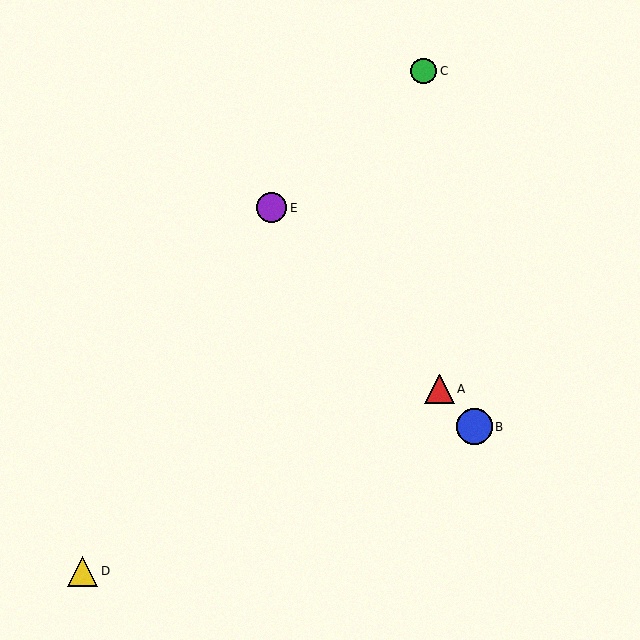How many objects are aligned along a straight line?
3 objects (A, B, E) are aligned along a straight line.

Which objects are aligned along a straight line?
Objects A, B, E are aligned along a straight line.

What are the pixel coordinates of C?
Object C is at (424, 71).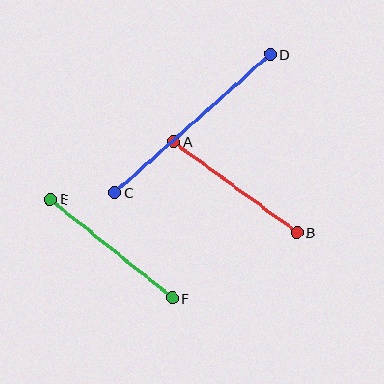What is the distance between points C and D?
The distance is approximately 208 pixels.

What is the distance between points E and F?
The distance is approximately 157 pixels.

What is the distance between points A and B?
The distance is approximately 153 pixels.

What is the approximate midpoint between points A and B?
The midpoint is at approximately (235, 187) pixels.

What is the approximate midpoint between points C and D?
The midpoint is at approximately (192, 124) pixels.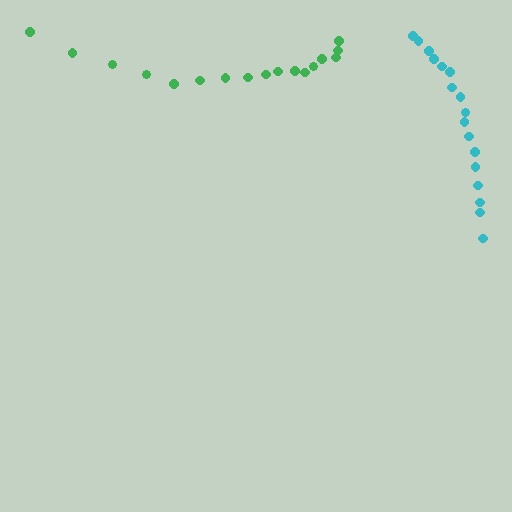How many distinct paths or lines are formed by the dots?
There are 2 distinct paths.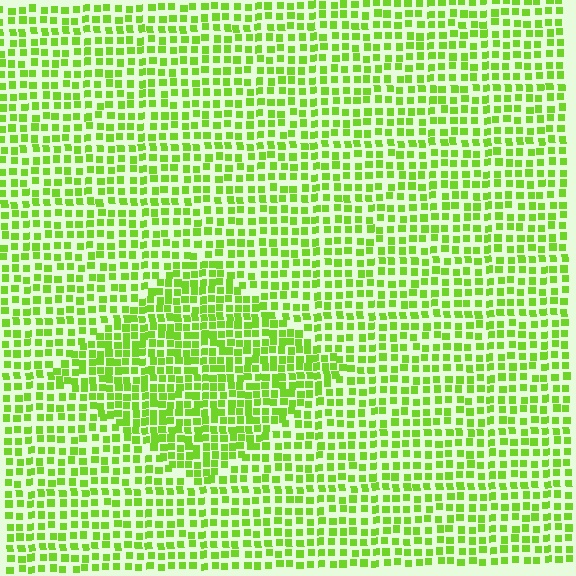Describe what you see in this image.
The image contains small lime elements arranged at two different densities. A diamond-shaped region is visible where the elements are more densely packed than the surrounding area.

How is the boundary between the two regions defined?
The boundary is defined by a change in element density (approximately 1.5x ratio). All elements are the same color, size, and shape.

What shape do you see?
I see a diamond.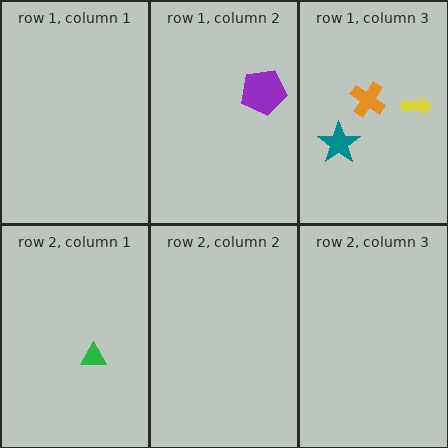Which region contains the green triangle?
The row 2, column 1 region.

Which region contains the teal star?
The row 1, column 3 region.